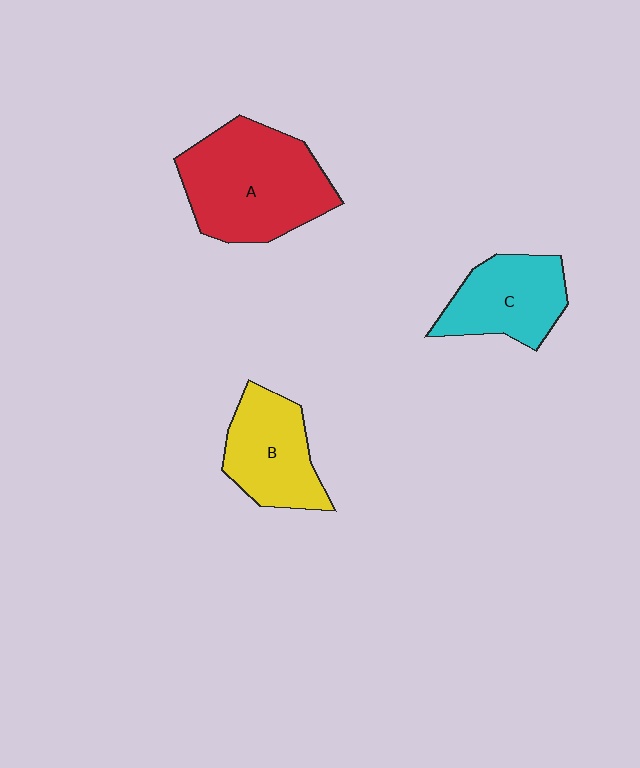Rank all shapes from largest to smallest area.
From largest to smallest: A (red), B (yellow), C (cyan).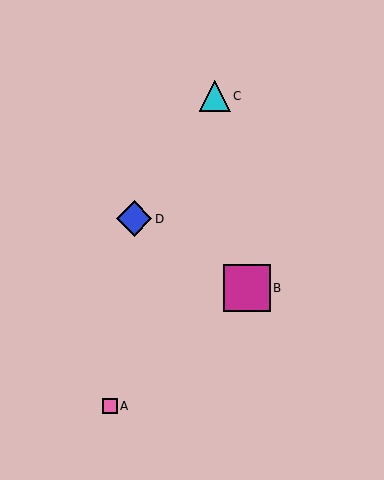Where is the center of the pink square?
The center of the pink square is at (110, 406).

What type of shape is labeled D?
Shape D is a blue diamond.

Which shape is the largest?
The magenta square (labeled B) is the largest.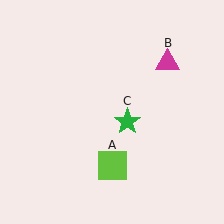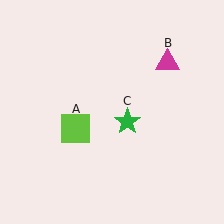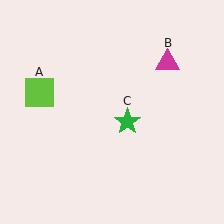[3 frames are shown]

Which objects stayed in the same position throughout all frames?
Magenta triangle (object B) and green star (object C) remained stationary.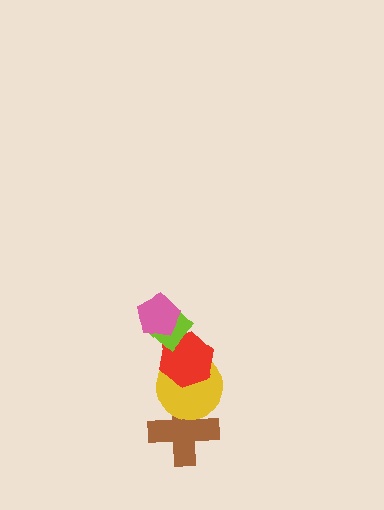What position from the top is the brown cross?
The brown cross is 5th from the top.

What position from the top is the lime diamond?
The lime diamond is 2nd from the top.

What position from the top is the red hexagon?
The red hexagon is 3rd from the top.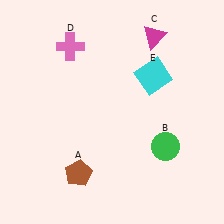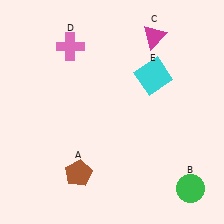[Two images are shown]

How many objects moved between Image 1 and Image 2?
1 object moved between the two images.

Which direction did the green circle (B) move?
The green circle (B) moved down.